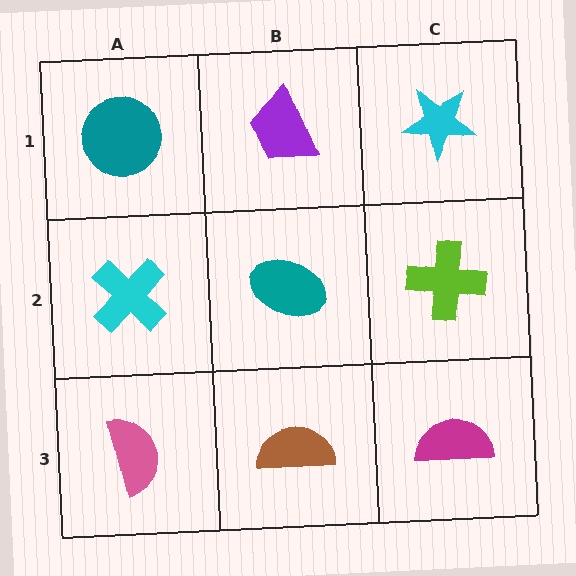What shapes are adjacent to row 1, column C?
A lime cross (row 2, column C), a purple trapezoid (row 1, column B).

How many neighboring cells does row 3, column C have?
2.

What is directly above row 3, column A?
A cyan cross.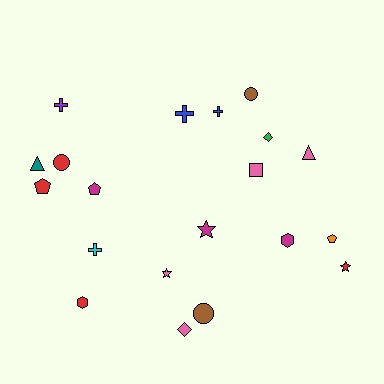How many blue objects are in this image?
There are 2 blue objects.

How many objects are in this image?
There are 20 objects.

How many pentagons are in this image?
There are 3 pentagons.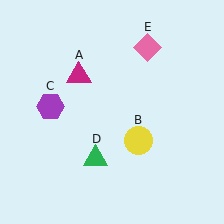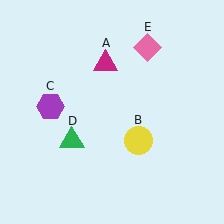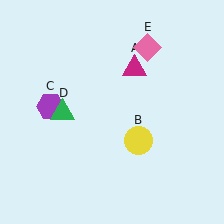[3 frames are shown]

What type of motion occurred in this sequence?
The magenta triangle (object A), green triangle (object D) rotated clockwise around the center of the scene.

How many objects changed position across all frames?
2 objects changed position: magenta triangle (object A), green triangle (object D).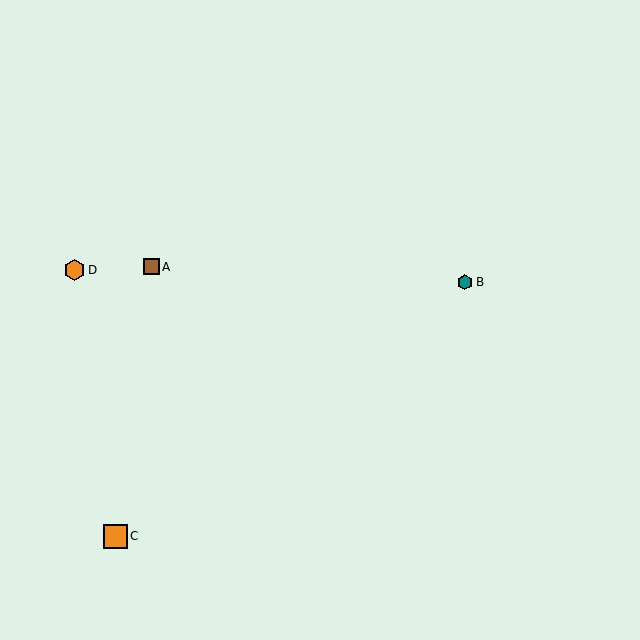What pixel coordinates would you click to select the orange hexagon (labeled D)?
Click at (74, 270) to select the orange hexagon D.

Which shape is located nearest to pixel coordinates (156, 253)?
The brown square (labeled A) at (151, 267) is nearest to that location.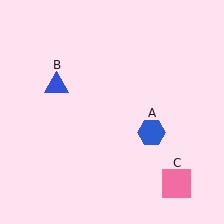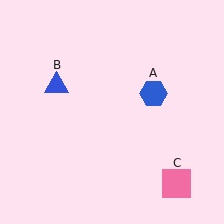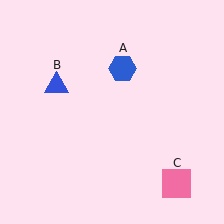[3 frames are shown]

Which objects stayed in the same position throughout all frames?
Blue triangle (object B) and pink square (object C) remained stationary.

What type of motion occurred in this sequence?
The blue hexagon (object A) rotated counterclockwise around the center of the scene.